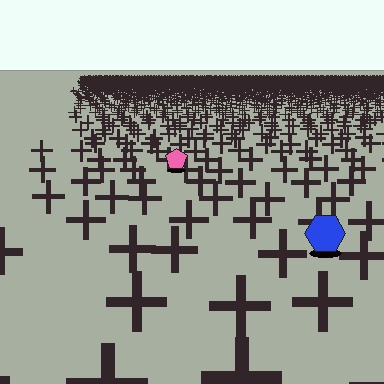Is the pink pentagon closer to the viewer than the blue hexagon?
No. The blue hexagon is closer — you can tell from the texture gradient: the ground texture is coarser near it.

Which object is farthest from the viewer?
The pink pentagon is farthest from the viewer. It appears smaller and the ground texture around it is denser.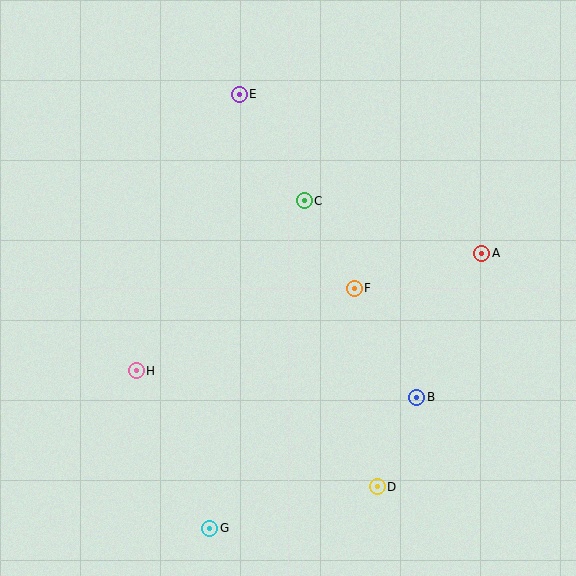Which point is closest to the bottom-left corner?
Point G is closest to the bottom-left corner.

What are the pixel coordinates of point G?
Point G is at (210, 528).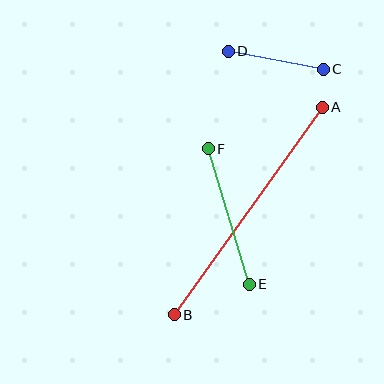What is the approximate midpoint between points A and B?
The midpoint is at approximately (248, 211) pixels.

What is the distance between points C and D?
The distance is approximately 97 pixels.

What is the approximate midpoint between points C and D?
The midpoint is at approximately (276, 60) pixels.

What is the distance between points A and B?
The distance is approximately 255 pixels.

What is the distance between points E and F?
The distance is approximately 142 pixels.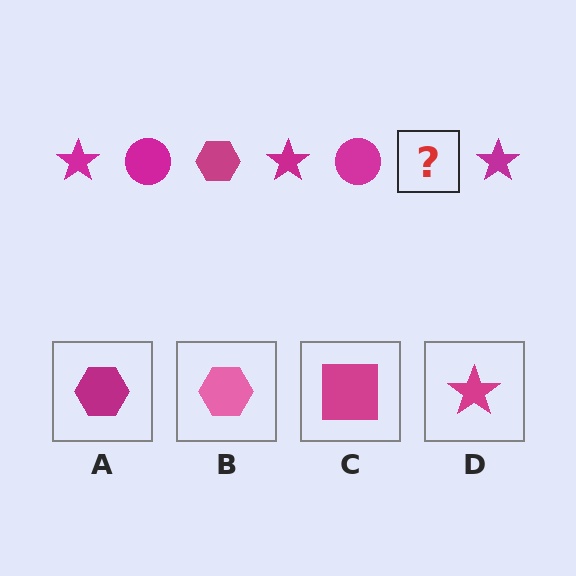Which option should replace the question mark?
Option A.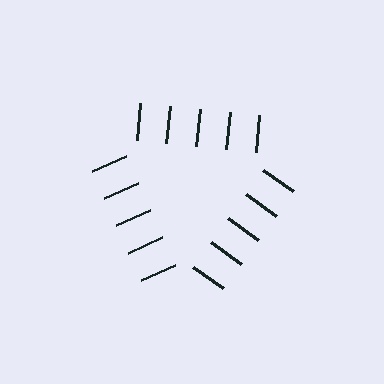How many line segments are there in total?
15 — 5 along each of the 3 edges.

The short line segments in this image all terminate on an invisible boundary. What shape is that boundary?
An illusory triangle — the line segments terminate on its edges but no continuous stroke is drawn.